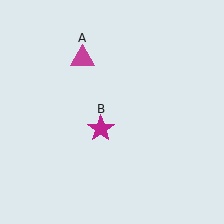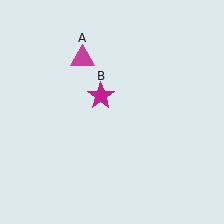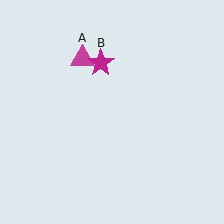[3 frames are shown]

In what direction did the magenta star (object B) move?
The magenta star (object B) moved up.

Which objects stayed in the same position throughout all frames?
Magenta triangle (object A) remained stationary.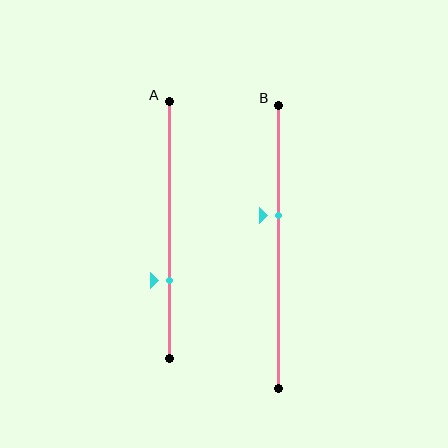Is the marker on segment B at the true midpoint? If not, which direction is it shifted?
No, the marker on segment B is shifted upward by about 11% of the segment length.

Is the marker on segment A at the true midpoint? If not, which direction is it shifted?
No, the marker on segment A is shifted downward by about 20% of the segment length.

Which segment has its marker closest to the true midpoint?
Segment B has its marker closest to the true midpoint.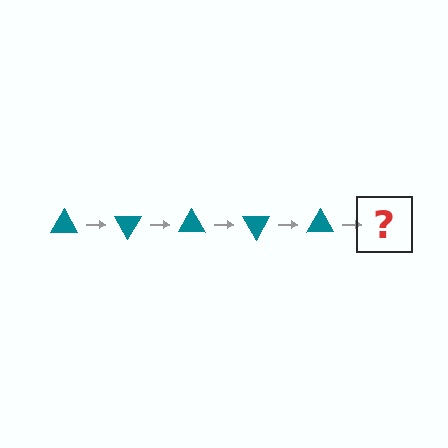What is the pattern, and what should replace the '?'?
The pattern is that the triangle rotates 60 degrees each step. The '?' should be a teal triangle rotated 300 degrees.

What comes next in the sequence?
The next element should be a teal triangle rotated 300 degrees.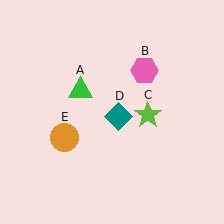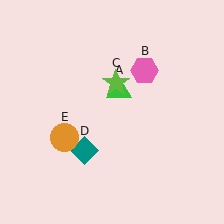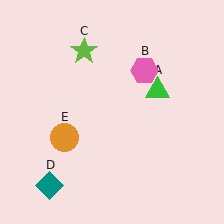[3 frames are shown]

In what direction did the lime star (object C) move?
The lime star (object C) moved up and to the left.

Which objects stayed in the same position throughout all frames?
Pink hexagon (object B) and orange circle (object E) remained stationary.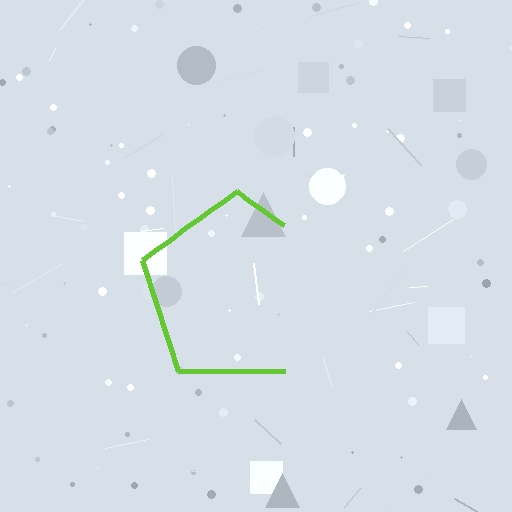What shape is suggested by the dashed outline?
The dashed outline suggests a pentagon.